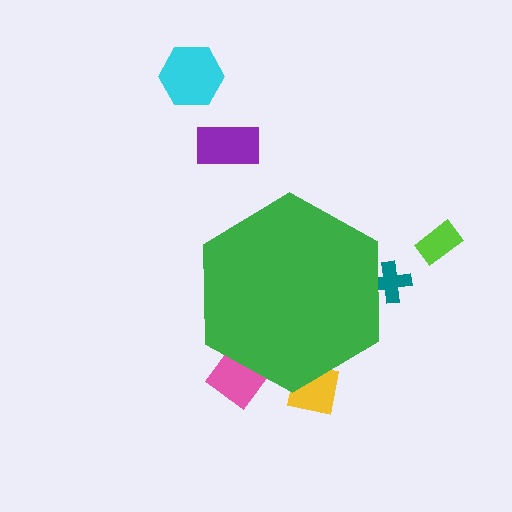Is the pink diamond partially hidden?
Yes, the pink diamond is partially hidden behind the green hexagon.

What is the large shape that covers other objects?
A green hexagon.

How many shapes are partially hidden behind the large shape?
3 shapes are partially hidden.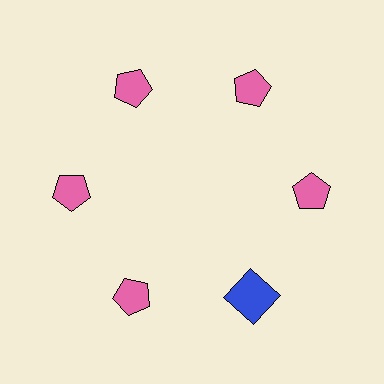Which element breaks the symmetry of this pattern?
The blue square at roughly the 5 o'clock position breaks the symmetry. All other shapes are pink pentagons.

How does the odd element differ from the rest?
It differs in both color (blue instead of pink) and shape (square instead of pentagon).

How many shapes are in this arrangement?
There are 6 shapes arranged in a ring pattern.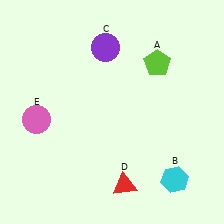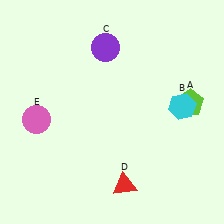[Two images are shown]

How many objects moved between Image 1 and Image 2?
2 objects moved between the two images.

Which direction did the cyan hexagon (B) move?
The cyan hexagon (B) moved up.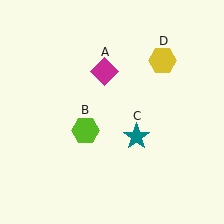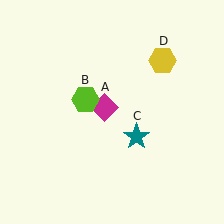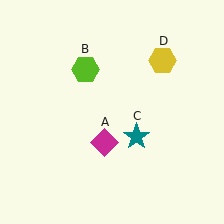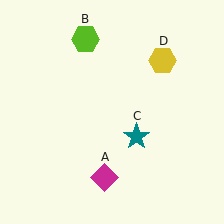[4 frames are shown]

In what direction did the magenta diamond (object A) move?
The magenta diamond (object A) moved down.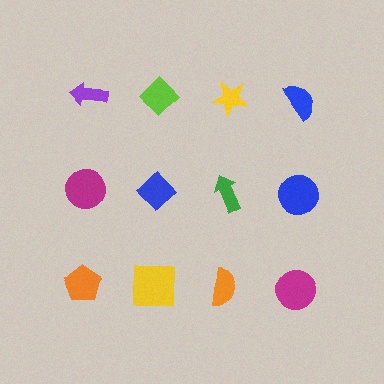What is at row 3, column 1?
An orange pentagon.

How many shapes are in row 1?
4 shapes.